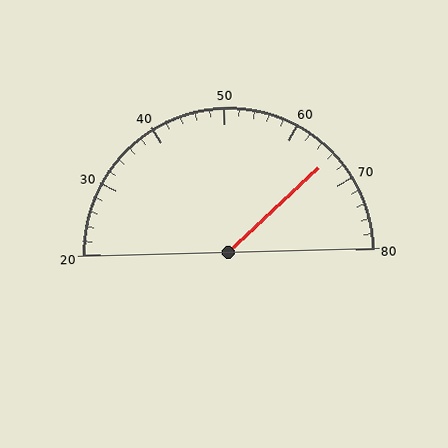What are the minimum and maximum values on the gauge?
The gauge ranges from 20 to 80.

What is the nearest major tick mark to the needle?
The nearest major tick mark is 70.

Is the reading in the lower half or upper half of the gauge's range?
The reading is in the upper half of the range (20 to 80).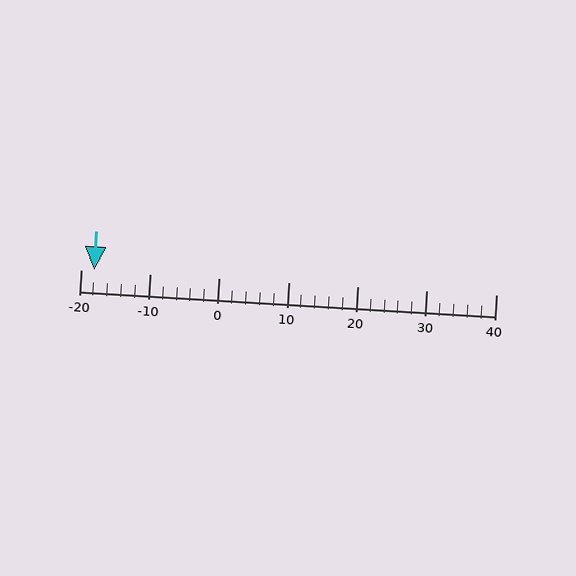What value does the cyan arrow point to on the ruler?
The cyan arrow points to approximately -18.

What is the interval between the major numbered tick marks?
The major tick marks are spaced 10 units apart.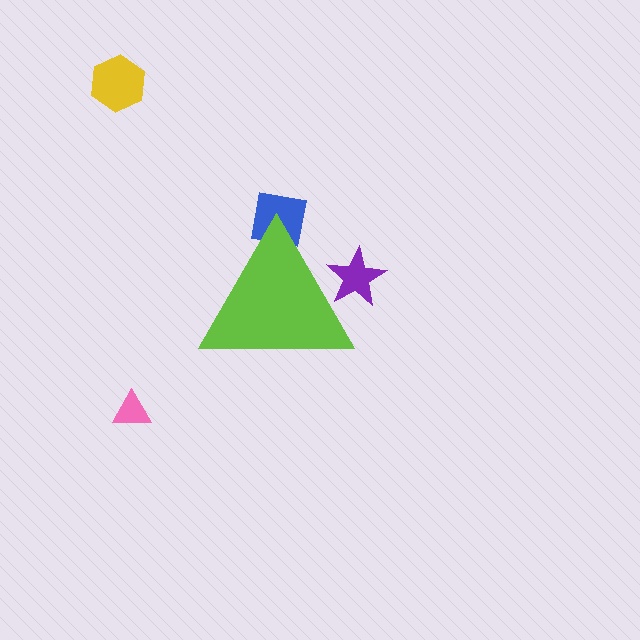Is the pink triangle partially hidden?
No, the pink triangle is fully visible.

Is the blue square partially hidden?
Yes, the blue square is partially hidden behind the lime triangle.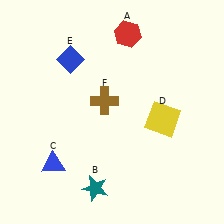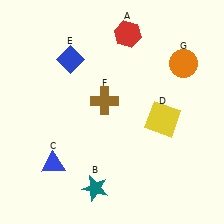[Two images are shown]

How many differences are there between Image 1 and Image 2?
There is 1 difference between the two images.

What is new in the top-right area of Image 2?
An orange circle (G) was added in the top-right area of Image 2.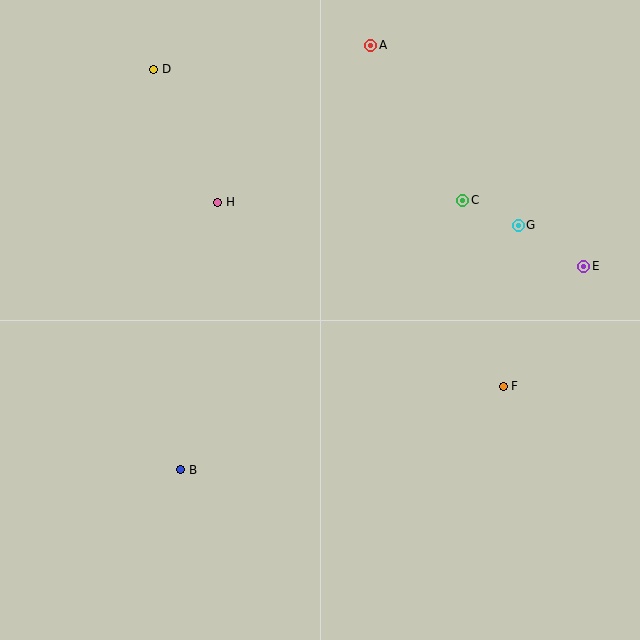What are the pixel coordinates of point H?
Point H is at (218, 202).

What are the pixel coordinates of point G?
Point G is at (518, 225).